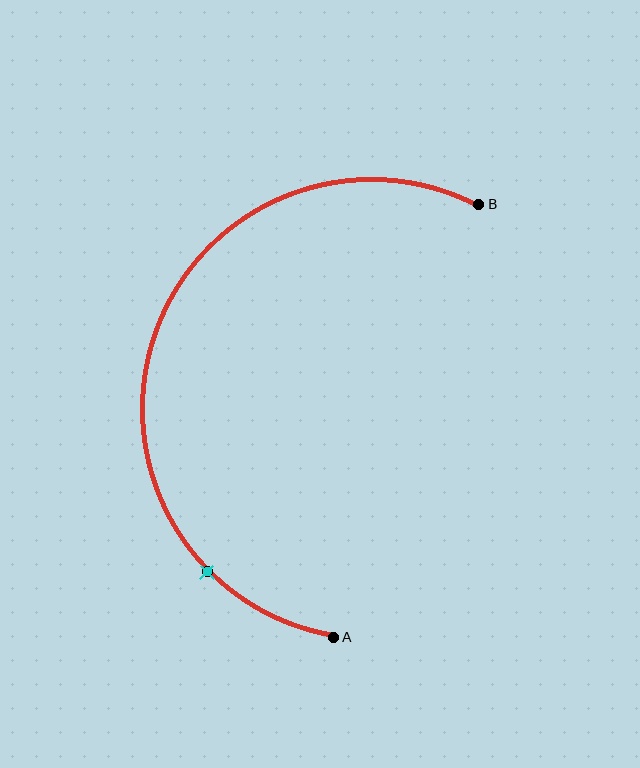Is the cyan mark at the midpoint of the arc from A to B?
No. The cyan mark lies on the arc but is closer to endpoint A. The arc midpoint would be at the point on the curve equidistant along the arc from both A and B.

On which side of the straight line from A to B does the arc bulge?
The arc bulges to the left of the straight line connecting A and B.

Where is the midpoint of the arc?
The arc midpoint is the point on the curve farthest from the straight line joining A and B. It sits to the left of that line.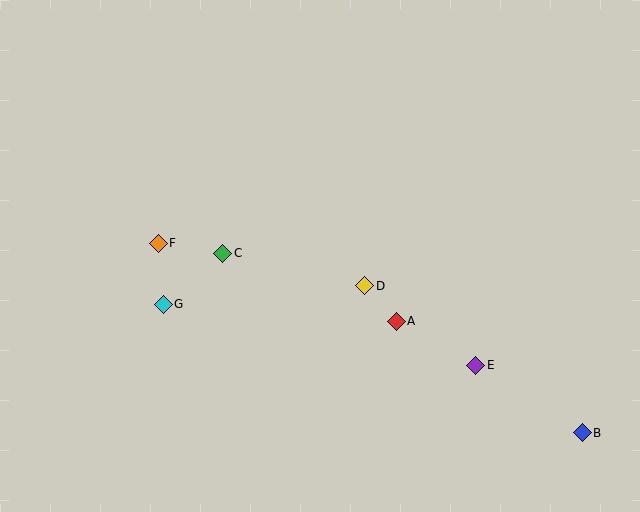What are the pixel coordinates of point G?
Point G is at (163, 304).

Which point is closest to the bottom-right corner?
Point B is closest to the bottom-right corner.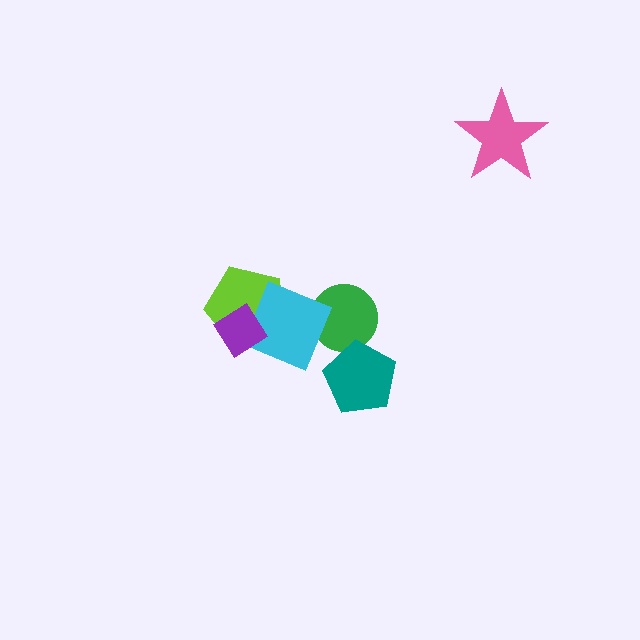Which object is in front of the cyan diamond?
The purple diamond is in front of the cyan diamond.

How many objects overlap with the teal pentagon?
1 object overlaps with the teal pentagon.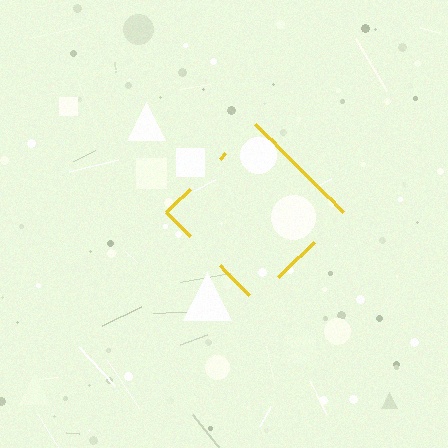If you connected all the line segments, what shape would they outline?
They would outline a diamond.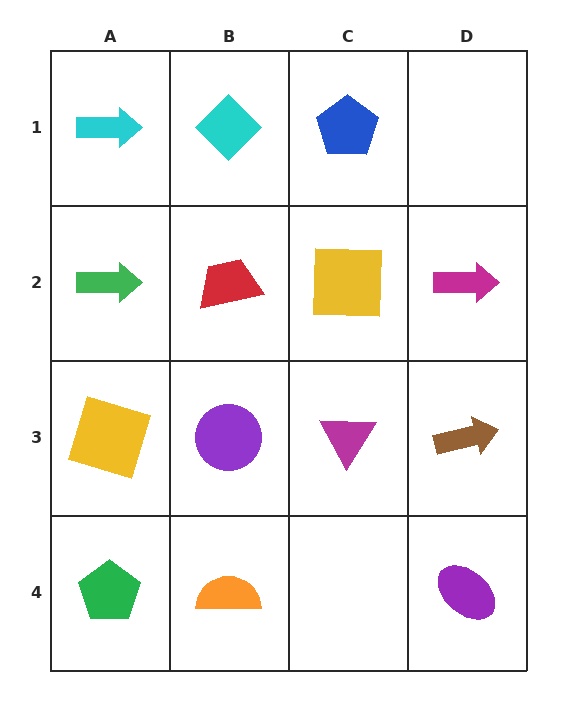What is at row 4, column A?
A green pentagon.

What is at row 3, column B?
A purple circle.